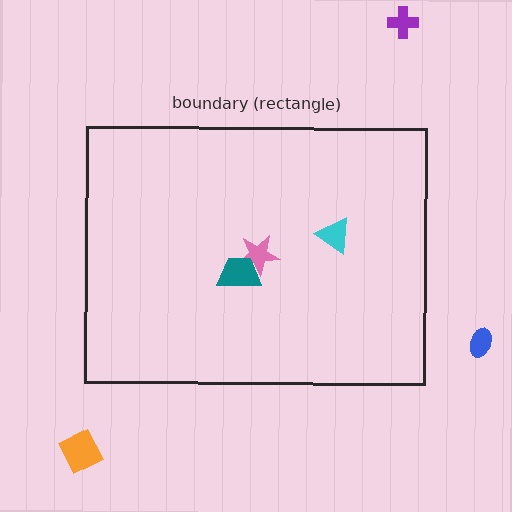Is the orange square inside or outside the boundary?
Outside.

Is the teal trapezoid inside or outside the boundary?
Inside.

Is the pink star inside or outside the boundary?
Inside.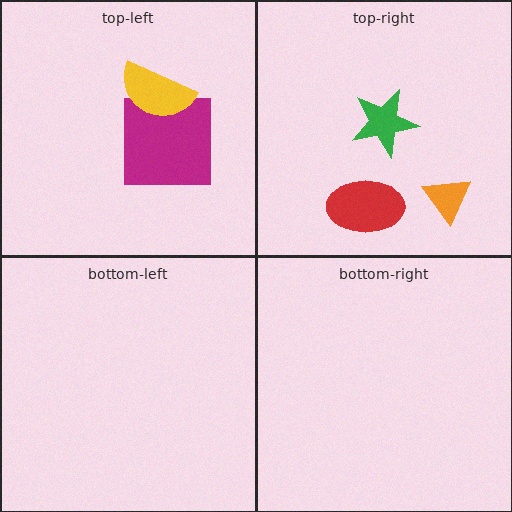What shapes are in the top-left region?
The magenta square, the yellow semicircle.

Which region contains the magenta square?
The top-left region.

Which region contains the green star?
The top-right region.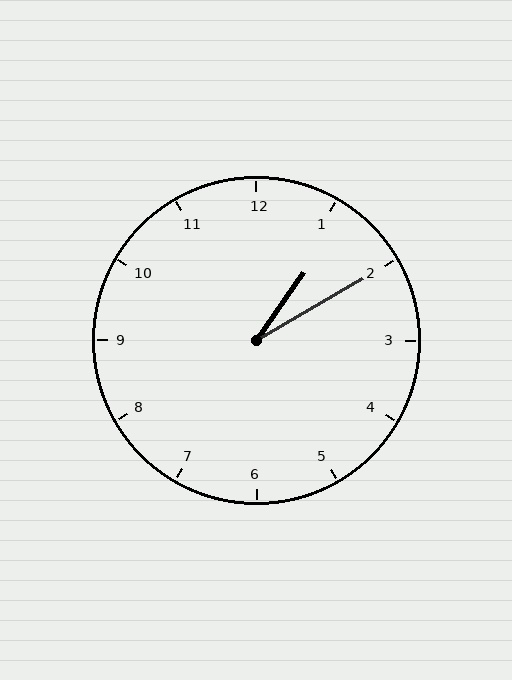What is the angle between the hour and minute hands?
Approximately 25 degrees.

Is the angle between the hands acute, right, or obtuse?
It is acute.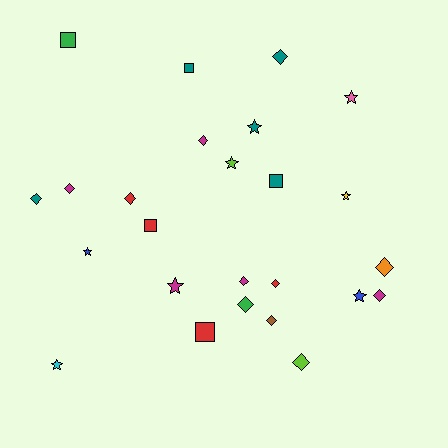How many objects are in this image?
There are 25 objects.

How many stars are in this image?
There are 8 stars.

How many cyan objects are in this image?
There is 1 cyan object.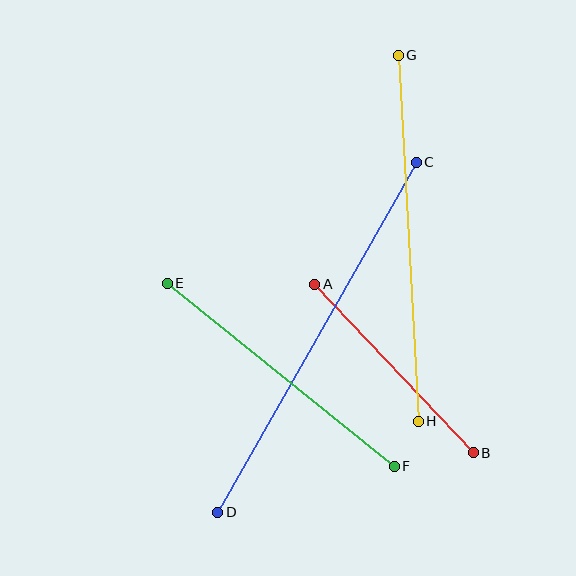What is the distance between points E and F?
The distance is approximately 292 pixels.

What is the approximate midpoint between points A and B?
The midpoint is at approximately (394, 368) pixels.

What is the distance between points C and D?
The distance is approximately 402 pixels.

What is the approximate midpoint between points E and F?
The midpoint is at approximately (281, 375) pixels.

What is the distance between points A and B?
The distance is approximately 232 pixels.